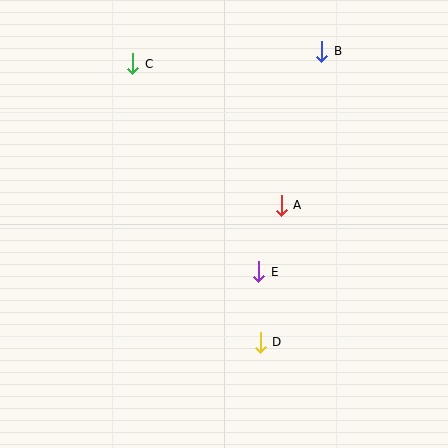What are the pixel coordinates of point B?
Point B is at (322, 51).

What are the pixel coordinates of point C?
Point C is at (133, 64).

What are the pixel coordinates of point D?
Point D is at (260, 342).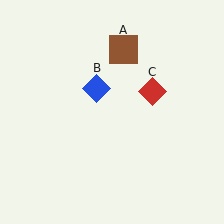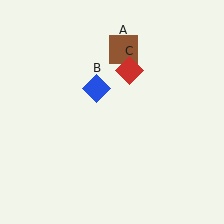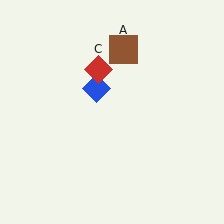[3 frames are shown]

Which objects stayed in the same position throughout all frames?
Brown square (object A) and blue diamond (object B) remained stationary.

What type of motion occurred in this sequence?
The red diamond (object C) rotated counterclockwise around the center of the scene.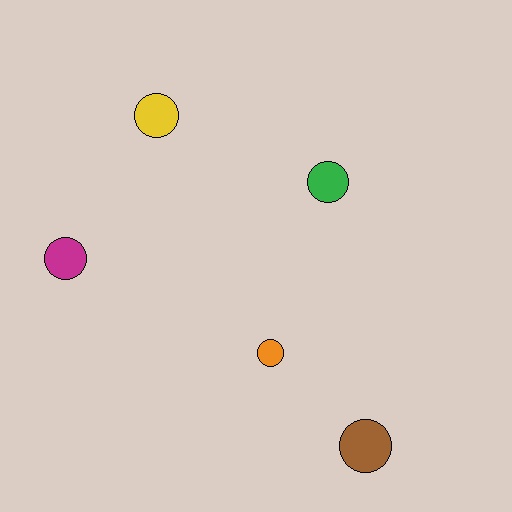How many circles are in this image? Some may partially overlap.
There are 5 circles.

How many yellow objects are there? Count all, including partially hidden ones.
There is 1 yellow object.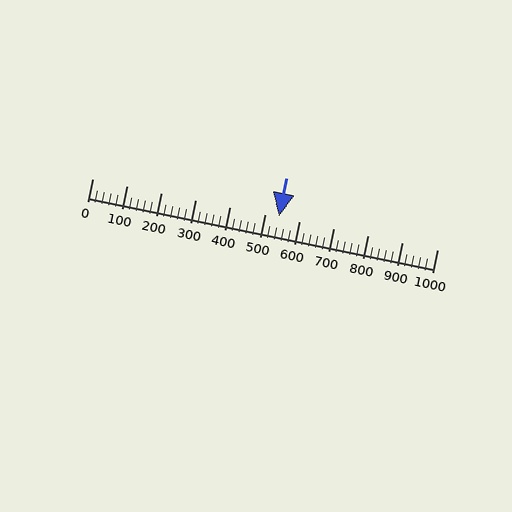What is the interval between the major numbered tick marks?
The major tick marks are spaced 100 units apart.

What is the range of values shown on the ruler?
The ruler shows values from 0 to 1000.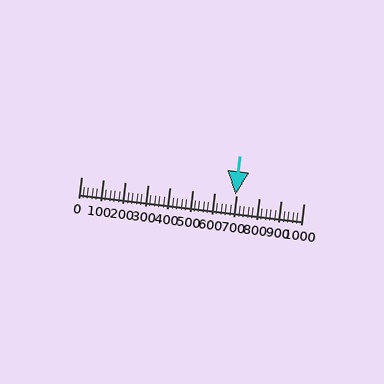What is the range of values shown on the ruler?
The ruler shows values from 0 to 1000.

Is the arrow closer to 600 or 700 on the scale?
The arrow is closer to 700.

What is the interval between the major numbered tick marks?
The major tick marks are spaced 100 units apart.